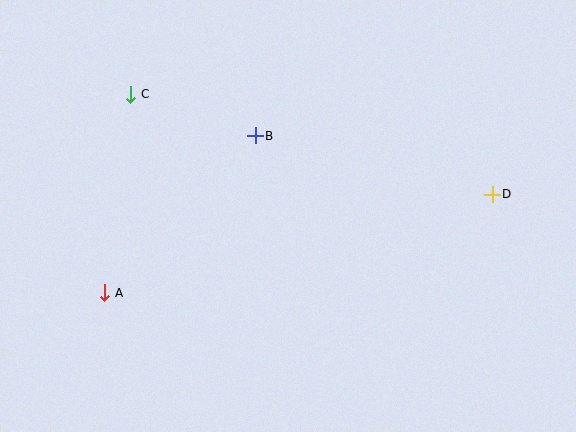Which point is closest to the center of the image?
Point B at (255, 136) is closest to the center.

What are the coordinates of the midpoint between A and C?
The midpoint between A and C is at (118, 193).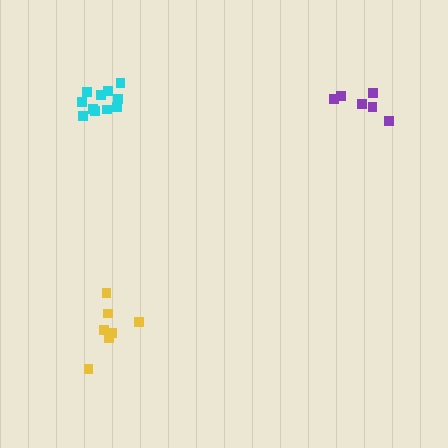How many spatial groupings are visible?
There are 3 spatial groupings.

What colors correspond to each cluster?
The clusters are colored: yellow, purple, cyan.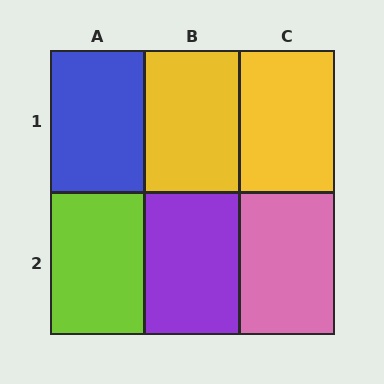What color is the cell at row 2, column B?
Purple.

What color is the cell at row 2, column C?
Pink.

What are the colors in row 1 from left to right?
Blue, yellow, yellow.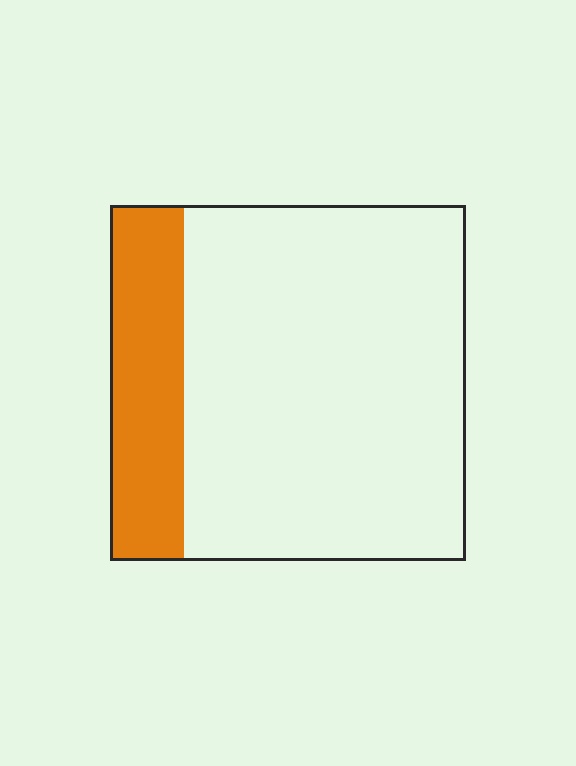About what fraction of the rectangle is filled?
About one fifth (1/5).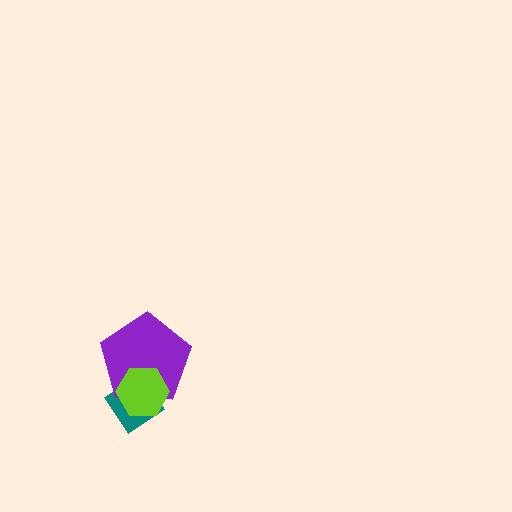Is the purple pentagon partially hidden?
Yes, it is partially covered by another shape.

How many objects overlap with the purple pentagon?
2 objects overlap with the purple pentagon.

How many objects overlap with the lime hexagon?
2 objects overlap with the lime hexagon.